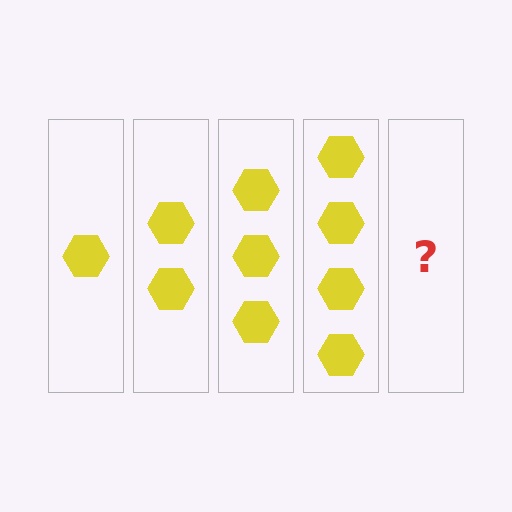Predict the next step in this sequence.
The next step is 5 hexagons.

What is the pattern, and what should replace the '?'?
The pattern is that each step adds one more hexagon. The '?' should be 5 hexagons.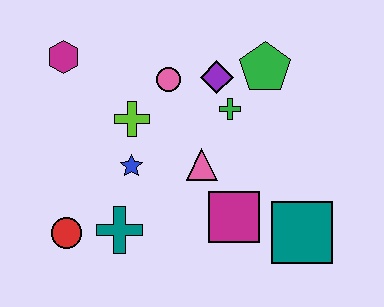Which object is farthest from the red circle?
The green pentagon is farthest from the red circle.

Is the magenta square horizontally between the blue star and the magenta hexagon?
No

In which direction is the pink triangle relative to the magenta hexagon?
The pink triangle is to the right of the magenta hexagon.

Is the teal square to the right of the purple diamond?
Yes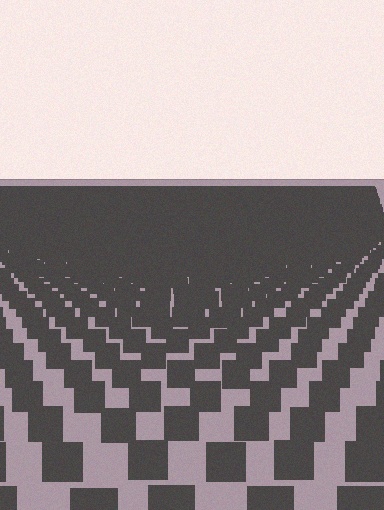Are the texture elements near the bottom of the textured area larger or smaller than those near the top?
Larger. Near the bottom, elements are closer to the viewer and appear at a bigger on-screen size.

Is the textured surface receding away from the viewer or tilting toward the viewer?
The surface is receding away from the viewer. Texture elements get smaller and denser toward the top.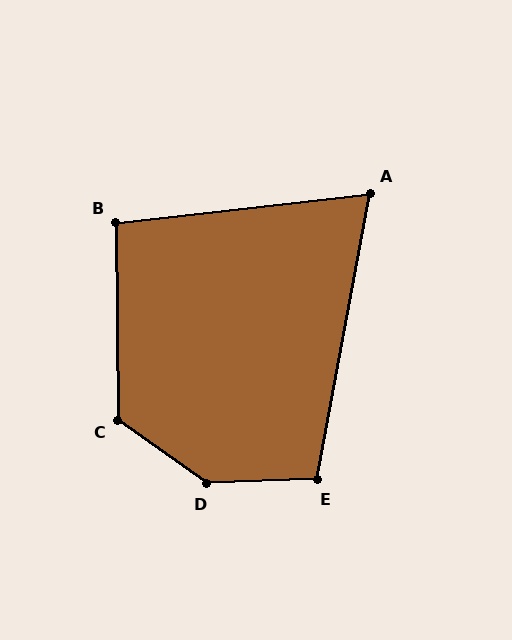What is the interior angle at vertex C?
Approximately 126 degrees (obtuse).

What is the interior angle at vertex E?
Approximately 103 degrees (obtuse).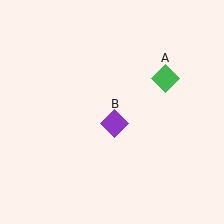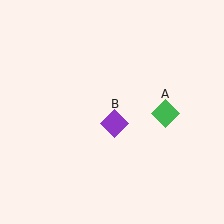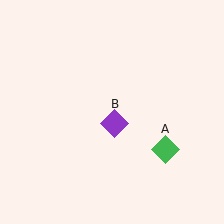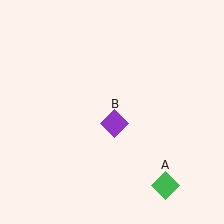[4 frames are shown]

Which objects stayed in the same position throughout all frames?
Purple diamond (object B) remained stationary.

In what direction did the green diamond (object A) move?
The green diamond (object A) moved down.